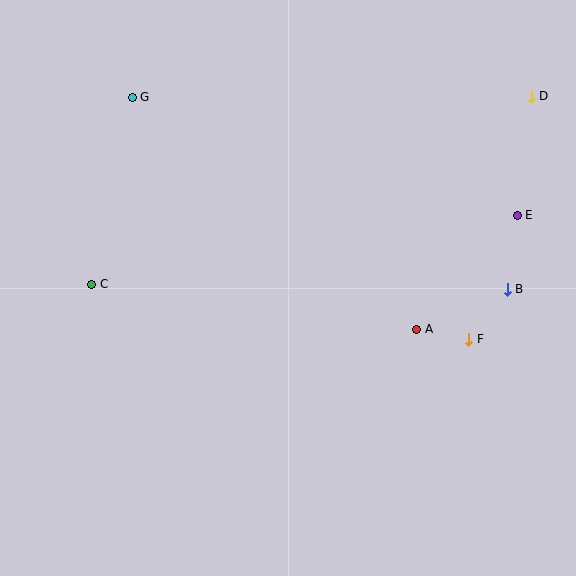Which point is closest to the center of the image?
Point A at (417, 329) is closest to the center.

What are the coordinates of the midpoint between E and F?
The midpoint between E and F is at (493, 277).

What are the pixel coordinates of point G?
Point G is at (132, 97).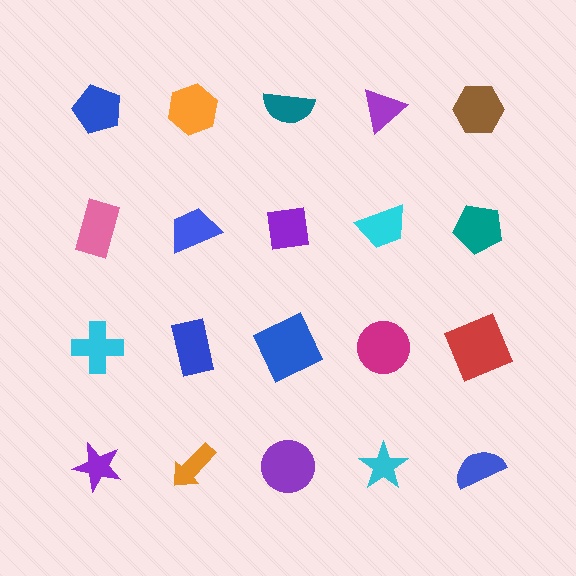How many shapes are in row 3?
5 shapes.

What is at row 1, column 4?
A purple triangle.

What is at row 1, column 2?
An orange hexagon.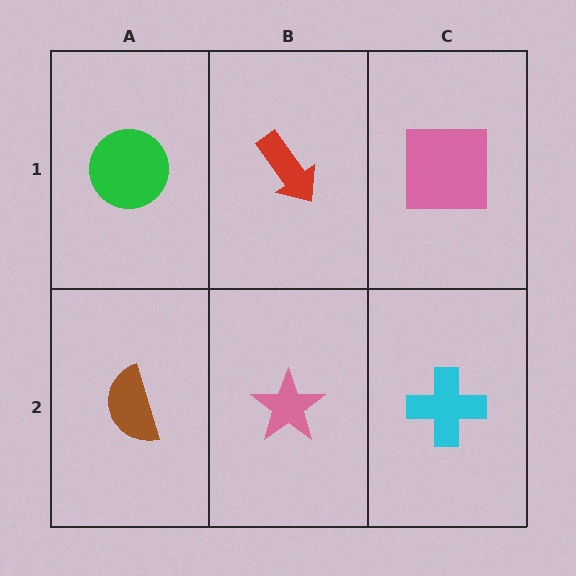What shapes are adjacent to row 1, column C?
A cyan cross (row 2, column C), a red arrow (row 1, column B).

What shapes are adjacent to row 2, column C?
A pink square (row 1, column C), a pink star (row 2, column B).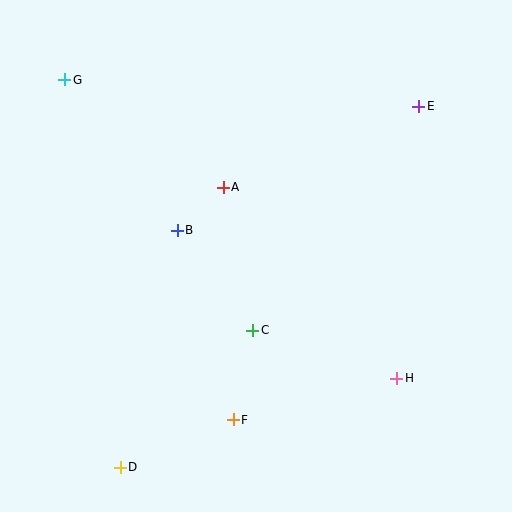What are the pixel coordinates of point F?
Point F is at (233, 420).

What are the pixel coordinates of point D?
Point D is at (120, 467).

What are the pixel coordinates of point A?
Point A is at (223, 187).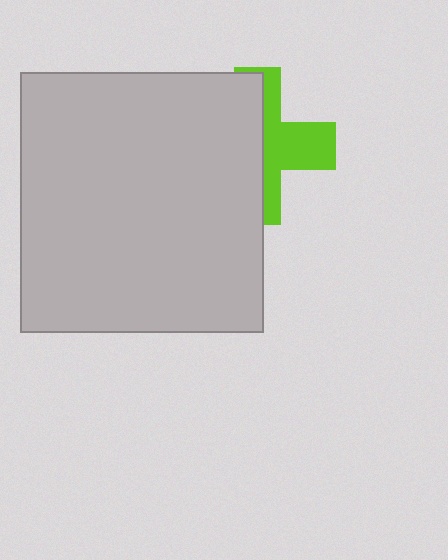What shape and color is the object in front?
The object in front is a light gray rectangle.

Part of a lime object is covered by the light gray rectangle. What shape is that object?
It is a cross.